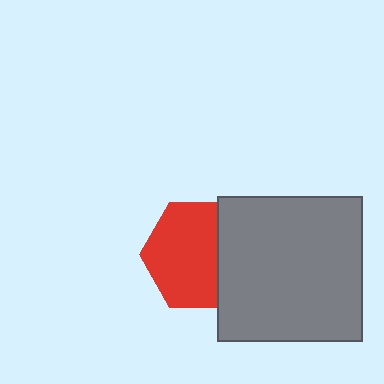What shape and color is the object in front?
The object in front is a gray square.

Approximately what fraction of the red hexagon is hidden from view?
Roughly 30% of the red hexagon is hidden behind the gray square.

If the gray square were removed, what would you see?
You would see the complete red hexagon.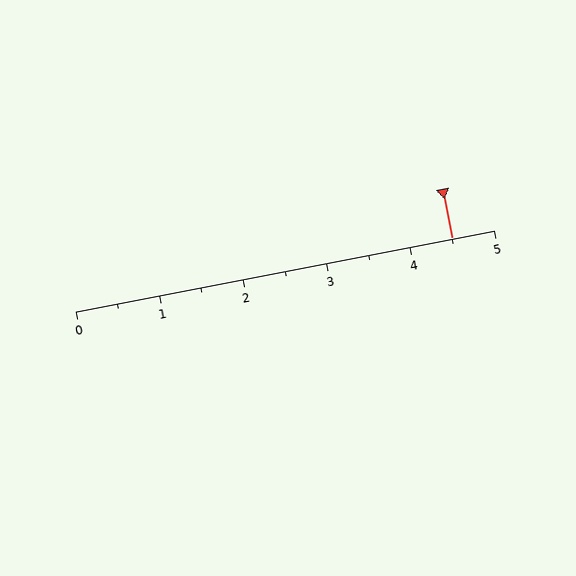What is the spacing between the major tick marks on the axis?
The major ticks are spaced 1 apart.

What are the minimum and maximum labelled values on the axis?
The axis runs from 0 to 5.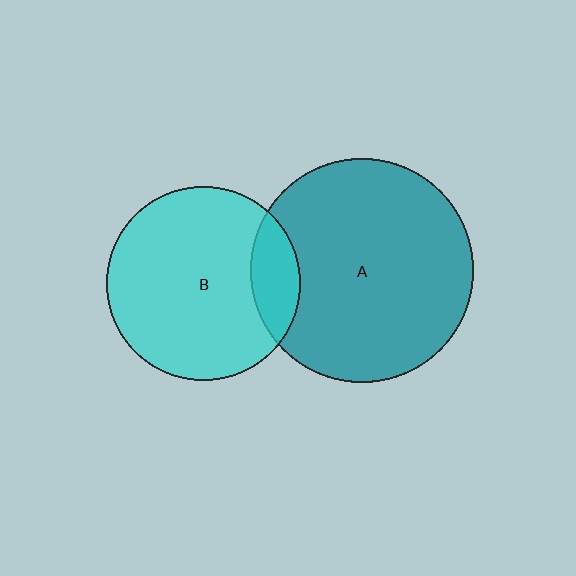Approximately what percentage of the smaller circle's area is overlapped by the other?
Approximately 15%.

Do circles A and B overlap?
Yes.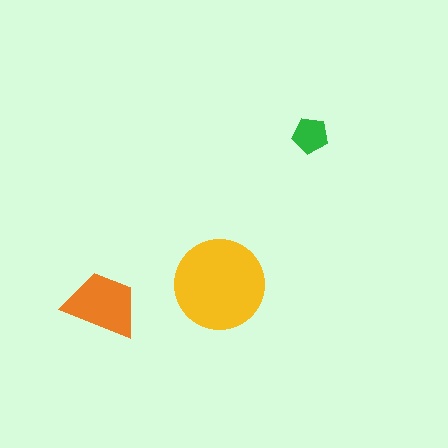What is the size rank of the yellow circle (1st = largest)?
1st.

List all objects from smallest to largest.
The green pentagon, the orange trapezoid, the yellow circle.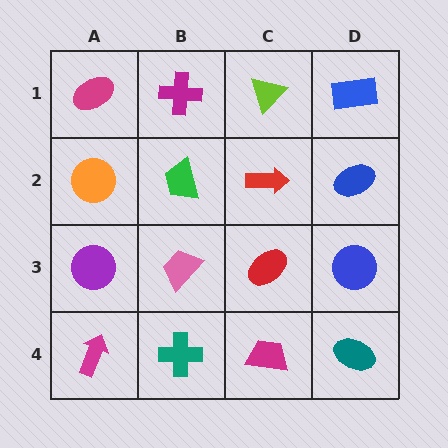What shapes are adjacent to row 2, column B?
A magenta cross (row 1, column B), a pink trapezoid (row 3, column B), an orange circle (row 2, column A), a red arrow (row 2, column C).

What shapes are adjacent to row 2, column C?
A lime triangle (row 1, column C), a red ellipse (row 3, column C), a green trapezoid (row 2, column B), a blue ellipse (row 2, column D).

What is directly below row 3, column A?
A magenta arrow.